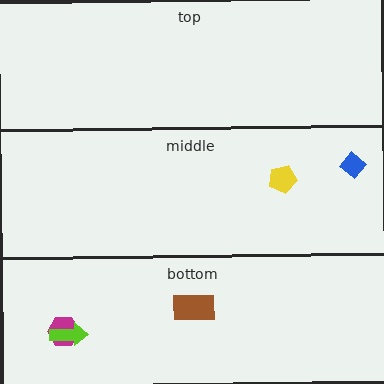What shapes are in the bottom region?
The brown rectangle, the magenta hexagon, the lime arrow.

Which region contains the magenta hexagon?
The bottom region.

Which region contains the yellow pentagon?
The middle region.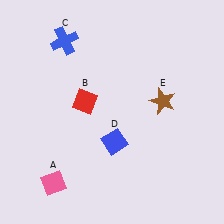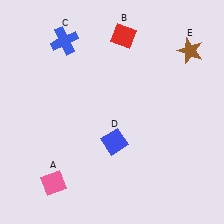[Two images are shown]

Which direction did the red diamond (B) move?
The red diamond (B) moved up.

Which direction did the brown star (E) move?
The brown star (E) moved up.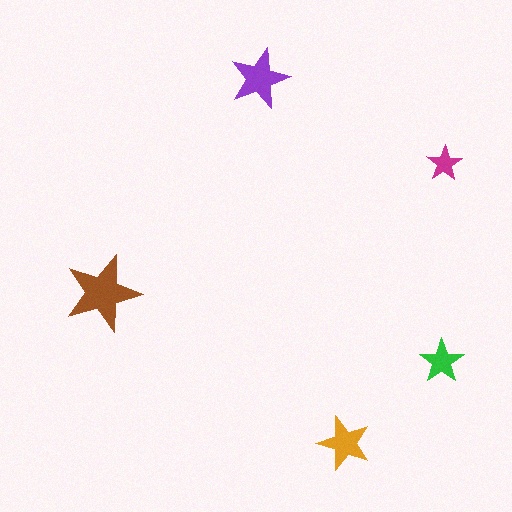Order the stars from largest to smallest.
the brown one, the purple one, the orange one, the green one, the magenta one.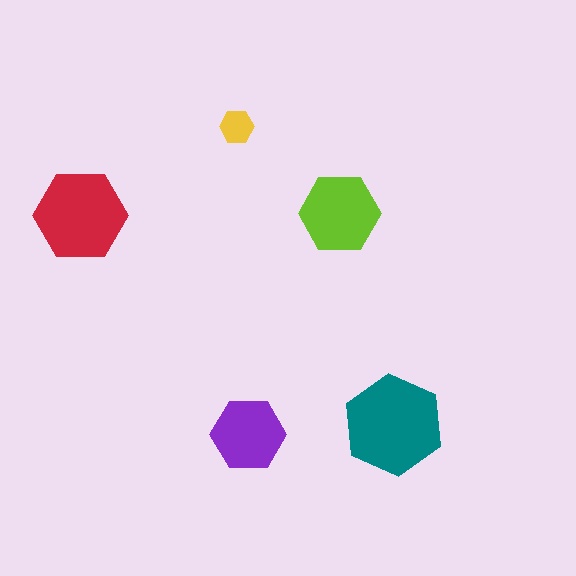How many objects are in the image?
There are 5 objects in the image.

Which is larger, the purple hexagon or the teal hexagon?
The teal one.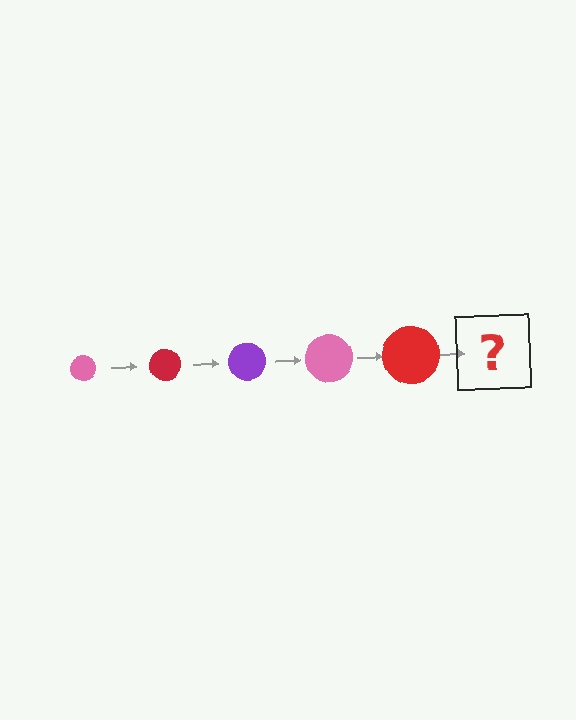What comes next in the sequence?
The next element should be a purple circle, larger than the previous one.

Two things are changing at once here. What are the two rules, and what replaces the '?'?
The two rules are that the circle grows larger each step and the color cycles through pink, red, and purple. The '?' should be a purple circle, larger than the previous one.